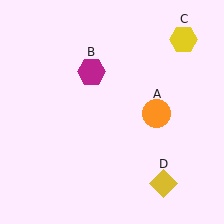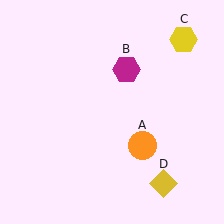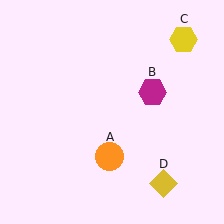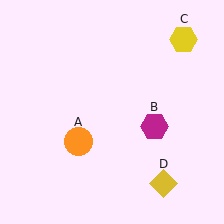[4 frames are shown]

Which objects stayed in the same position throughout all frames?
Yellow hexagon (object C) and yellow diamond (object D) remained stationary.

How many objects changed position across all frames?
2 objects changed position: orange circle (object A), magenta hexagon (object B).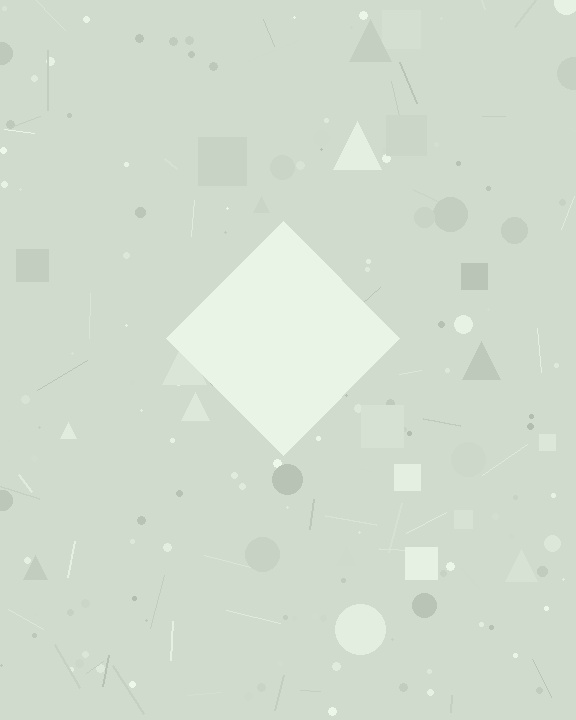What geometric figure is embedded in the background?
A diamond is embedded in the background.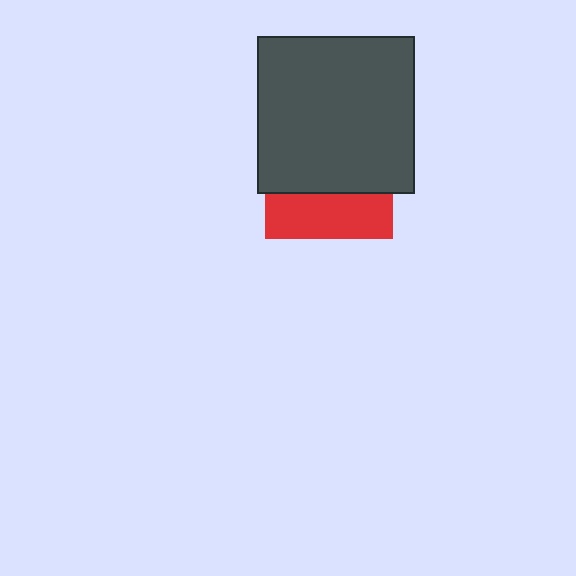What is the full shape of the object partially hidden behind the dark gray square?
The partially hidden object is a red square.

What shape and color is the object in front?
The object in front is a dark gray square.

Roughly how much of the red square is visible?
A small part of it is visible (roughly 36%).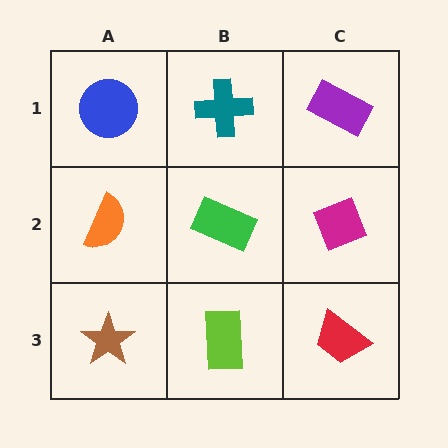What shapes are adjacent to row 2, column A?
A blue circle (row 1, column A), a brown star (row 3, column A), a green rectangle (row 2, column B).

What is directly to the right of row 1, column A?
A teal cross.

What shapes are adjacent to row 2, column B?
A teal cross (row 1, column B), a lime rectangle (row 3, column B), an orange semicircle (row 2, column A), a magenta diamond (row 2, column C).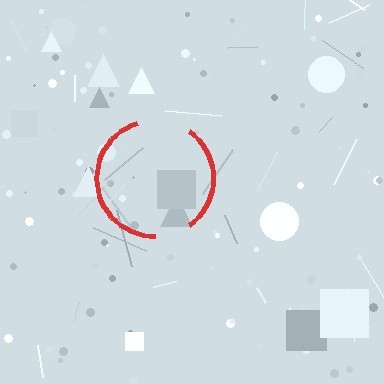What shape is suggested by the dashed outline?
The dashed outline suggests a circle.